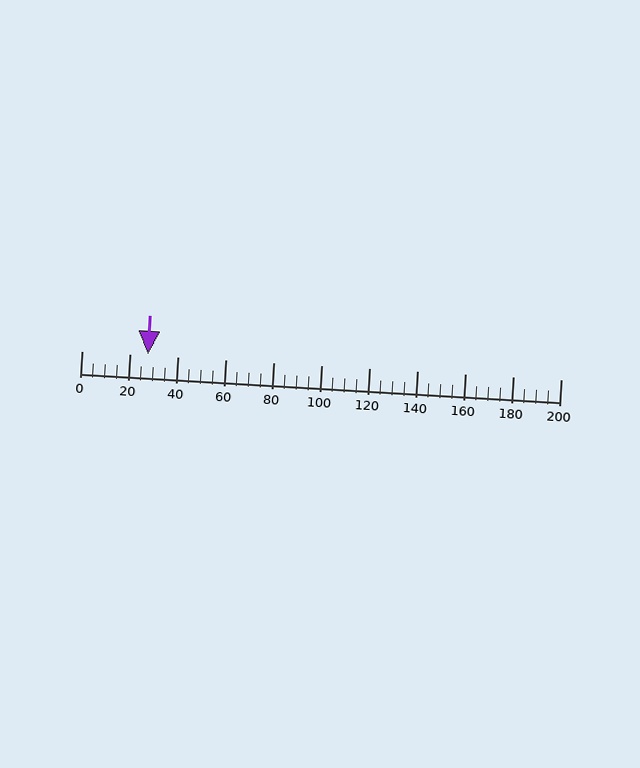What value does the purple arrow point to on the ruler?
The purple arrow points to approximately 28.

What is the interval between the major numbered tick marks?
The major tick marks are spaced 20 units apart.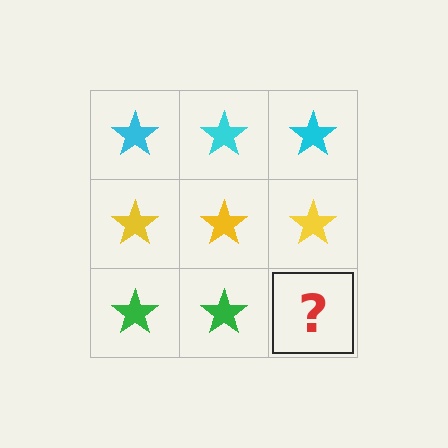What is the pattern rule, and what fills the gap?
The rule is that each row has a consistent color. The gap should be filled with a green star.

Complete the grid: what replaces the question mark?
The question mark should be replaced with a green star.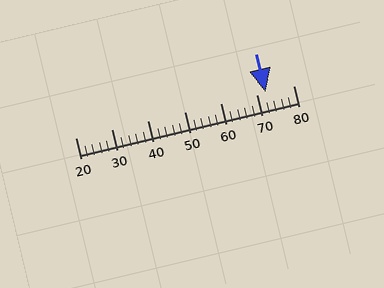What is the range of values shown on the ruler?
The ruler shows values from 20 to 80.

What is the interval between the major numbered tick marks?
The major tick marks are spaced 10 units apart.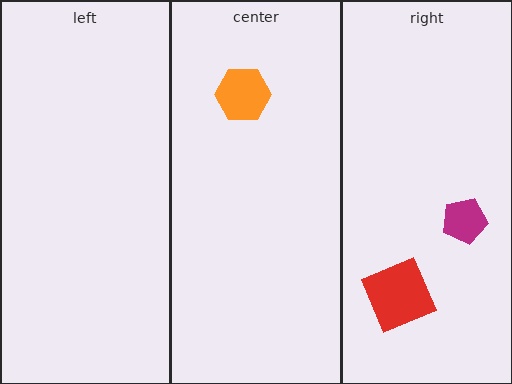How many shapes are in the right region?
2.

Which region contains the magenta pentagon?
The right region.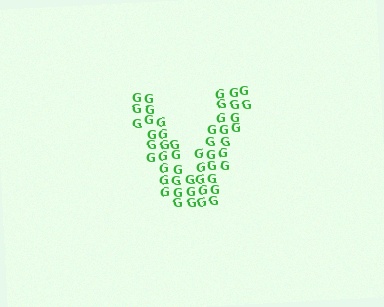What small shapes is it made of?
It is made of small letter G's.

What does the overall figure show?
The overall figure shows the letter V.